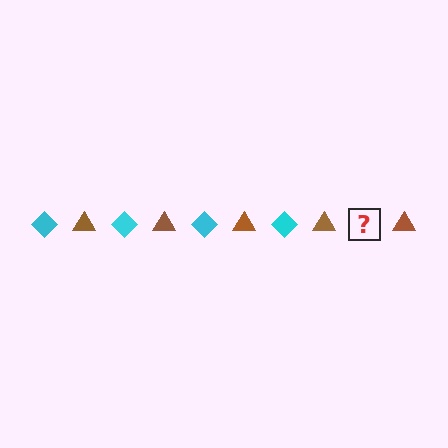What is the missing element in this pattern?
The missing element is a cyan diamond.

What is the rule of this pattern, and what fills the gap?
The rule is that the pattern alternates between cyan diamond and brown triangle. The gap should be filled with a cyan diamond.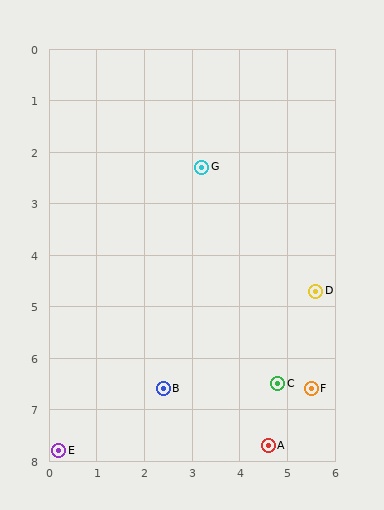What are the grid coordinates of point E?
Point E is at approximately (0.2, 7.8).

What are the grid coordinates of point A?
Point A is at approximately (4.6, 7.7).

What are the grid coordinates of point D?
Point D is at approximately (5.6, 4.7).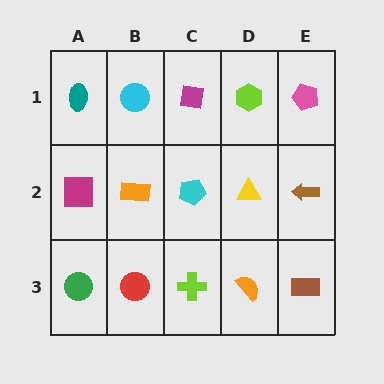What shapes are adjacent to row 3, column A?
A magenta square (row 2, column A), a red circle (row 3, column B).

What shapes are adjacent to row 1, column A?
A magenta square (row 2, column A), a cyan circle (row 1, column B).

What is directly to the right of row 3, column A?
A red circle.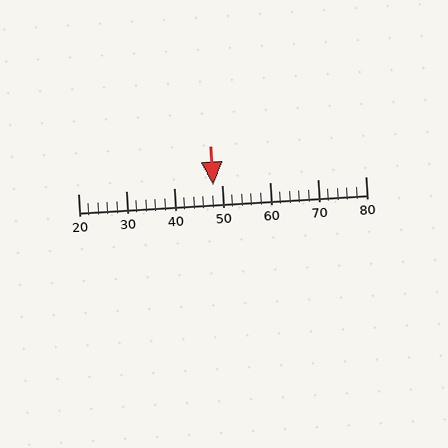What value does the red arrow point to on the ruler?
The red arrow points to approximately 48.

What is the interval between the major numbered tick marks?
The major tick marks are spaced 10 units apart.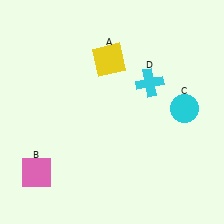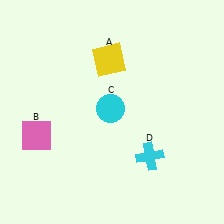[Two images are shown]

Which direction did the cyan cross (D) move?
The cyan cross (D) moved down.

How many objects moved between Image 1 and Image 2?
3 objects moved between the two images.